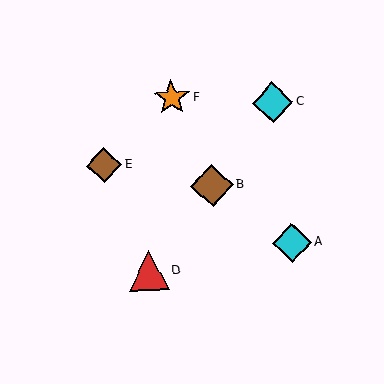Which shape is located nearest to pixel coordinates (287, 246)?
The cyan diamond (labeled A) at (292, 243) is nearest to that location.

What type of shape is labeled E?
Shape E is a brown diamond.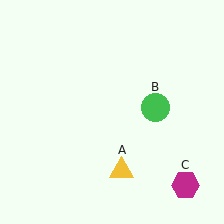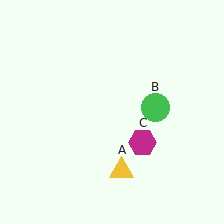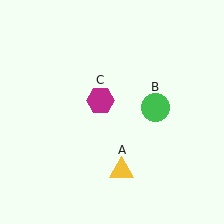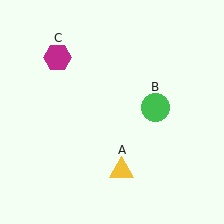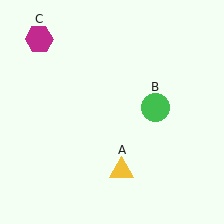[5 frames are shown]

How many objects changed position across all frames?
1 object changed position: magenta hexagon (object C).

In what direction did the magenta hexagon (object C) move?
The magenta hexagon (object C) moved up and to the left.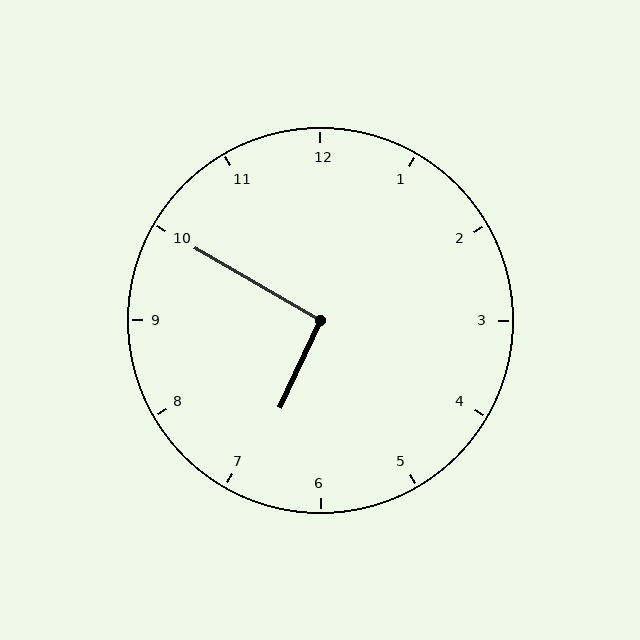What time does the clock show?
6:50.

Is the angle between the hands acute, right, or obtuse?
It is right.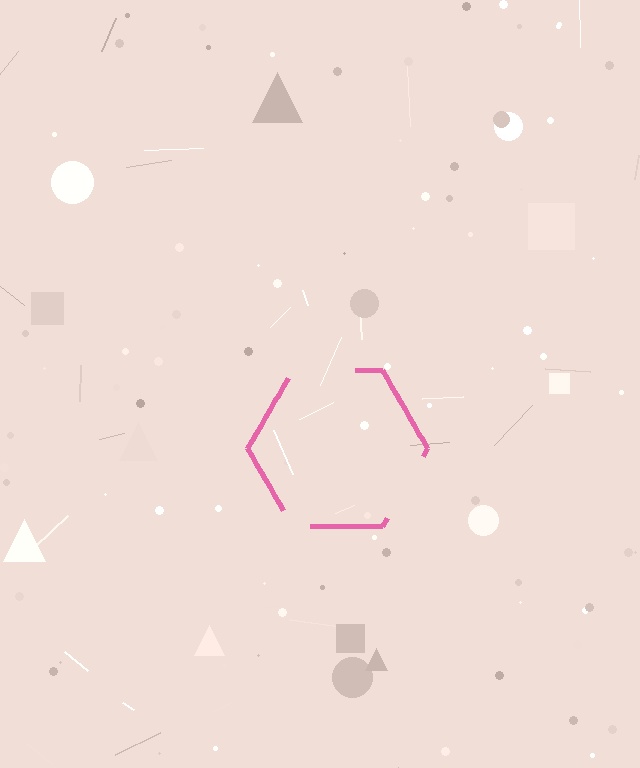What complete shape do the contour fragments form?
The contour fragments form a hexagon.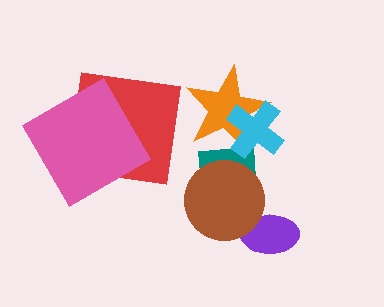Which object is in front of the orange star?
The cyan cross is in front of the orange star.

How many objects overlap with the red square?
1 object overlaps with the red square.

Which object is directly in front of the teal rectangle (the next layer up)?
The orange star is directly in front of the teal rectangle.